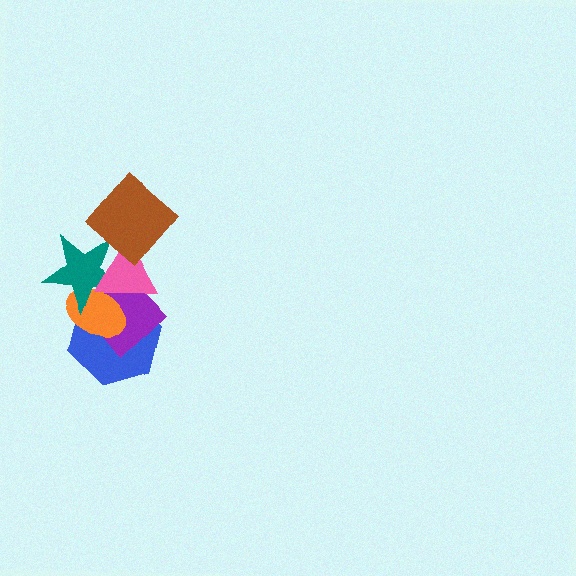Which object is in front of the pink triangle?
The brown diamond is in front of the pink triangle.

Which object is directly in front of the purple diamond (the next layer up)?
The orange ellipse is directly in front of the purple diamond.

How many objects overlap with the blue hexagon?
4 objects overlap with the blue hexagon.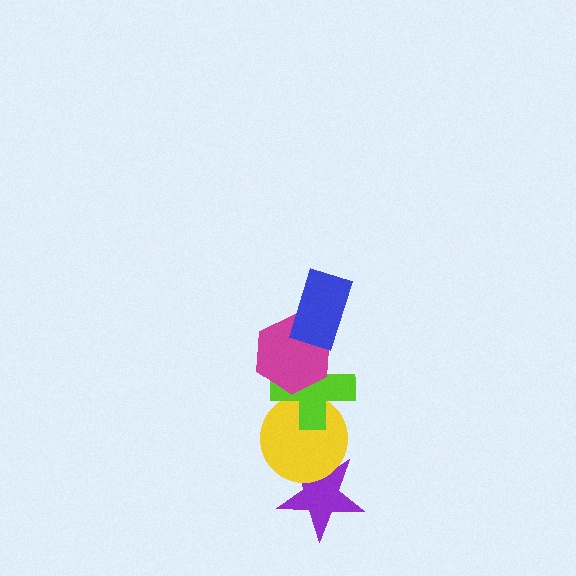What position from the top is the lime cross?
The lime cross is 3rd from the top.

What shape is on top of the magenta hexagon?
The blue rectangle is on top of the magenta hexagon.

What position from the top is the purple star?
The purple star is 5th from the top.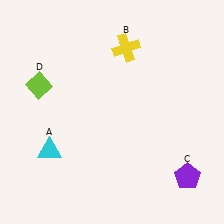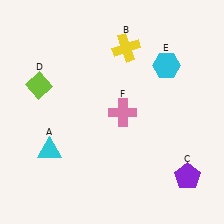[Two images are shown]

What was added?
A cyan hexagon (E), a pink cross (F) were added in Image 2.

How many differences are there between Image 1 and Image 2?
There are 2 differences between the two images.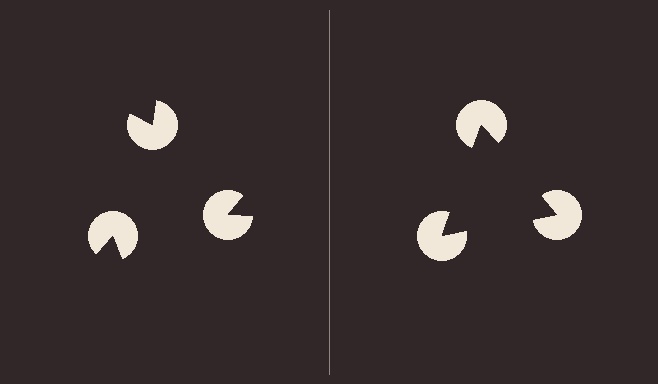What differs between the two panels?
The pac-man discs are positioned identically on both sides; only the wedge orientations differ. On the right they align to a triangle; on the left they are misaligned.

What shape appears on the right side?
An illusory triangle.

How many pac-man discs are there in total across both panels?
6 — 3 on each side.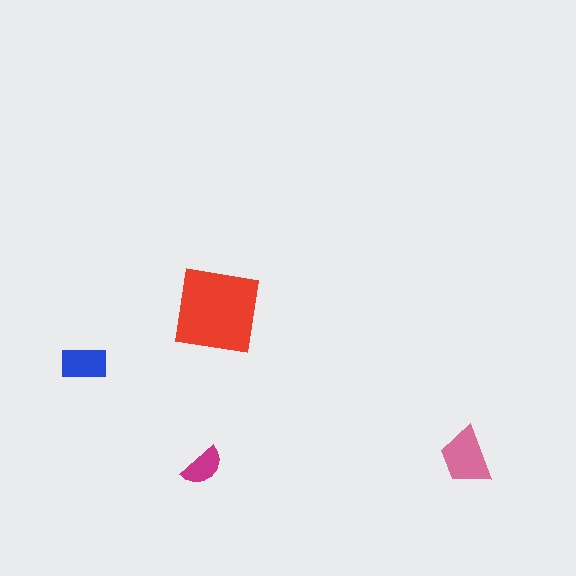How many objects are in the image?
There are 4 objects in the image.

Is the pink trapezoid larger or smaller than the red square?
Smaller.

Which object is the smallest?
The magenta semicircle.